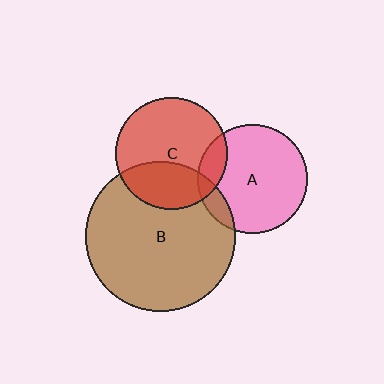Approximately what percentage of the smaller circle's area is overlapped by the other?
Approximately 10%.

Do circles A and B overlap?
Yes.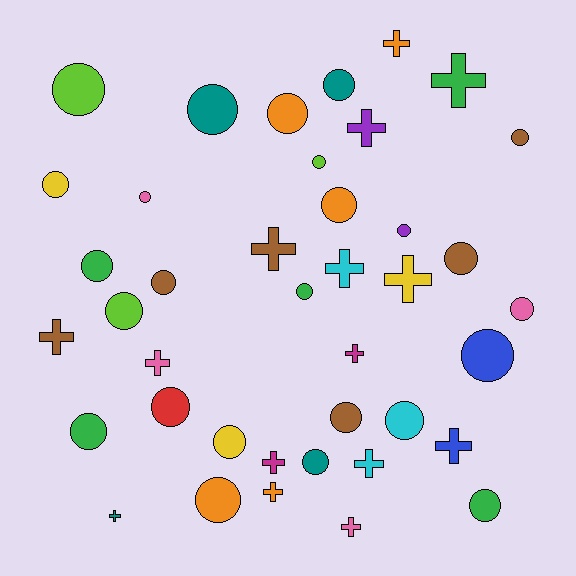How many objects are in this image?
There are 40 objects.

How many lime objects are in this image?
There are 3 lime objects.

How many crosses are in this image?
There are 15 crosses.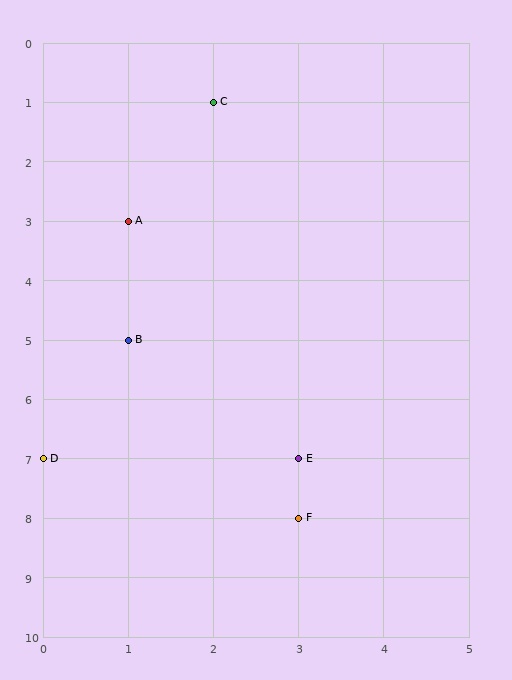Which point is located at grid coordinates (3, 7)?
Point E is at (3, 7).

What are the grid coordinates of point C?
Point C is at grid coordinates (2, 1).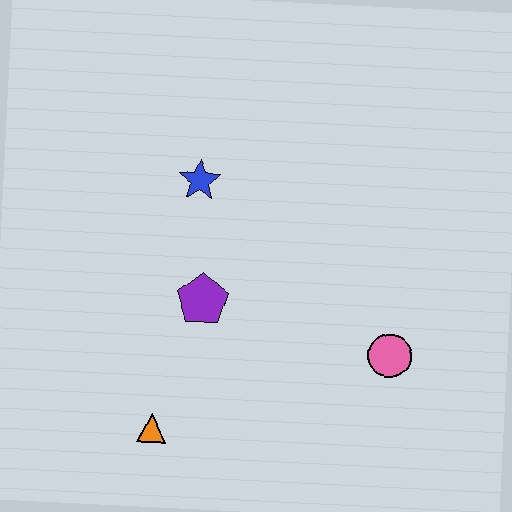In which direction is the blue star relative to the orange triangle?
The blue star is above the orange triangle.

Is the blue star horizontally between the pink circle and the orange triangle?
Yes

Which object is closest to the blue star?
The purple pentagon is closest to the blue star.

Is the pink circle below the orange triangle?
No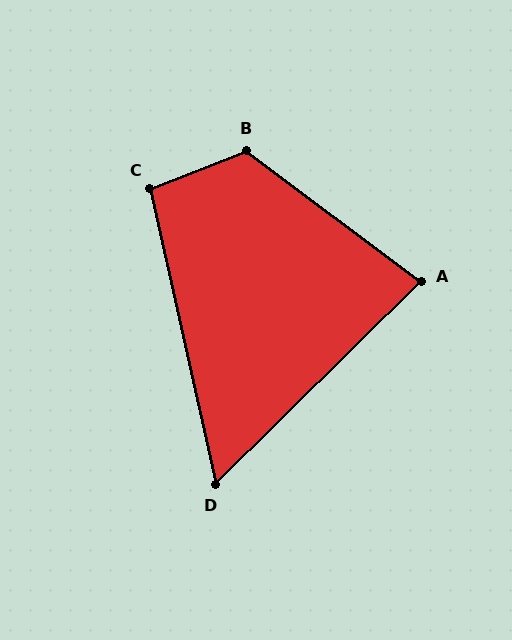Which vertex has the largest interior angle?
B, at approximately 122 degrees.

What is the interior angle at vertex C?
Approximately 98 degrees (obtuse).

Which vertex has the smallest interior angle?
D, at approximately 58 degrees.